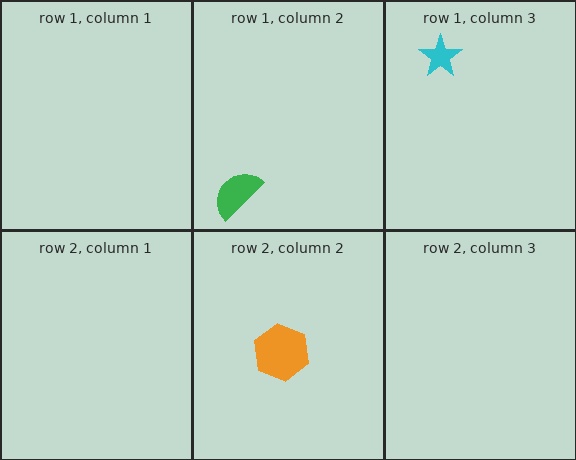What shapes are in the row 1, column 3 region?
The cyan star.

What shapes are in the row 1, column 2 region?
The green semicircle.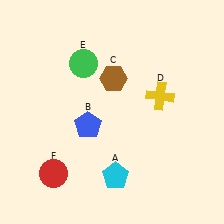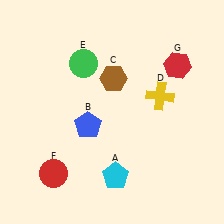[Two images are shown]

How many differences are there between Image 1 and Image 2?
There is 1 difference between the two images.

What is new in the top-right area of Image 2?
A red hexagon (G) was added in the top-right area of Image 2.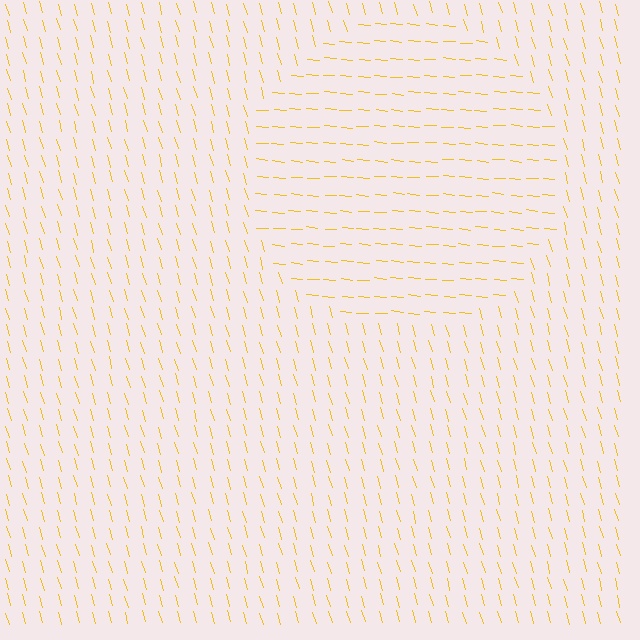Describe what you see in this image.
The image is filled with small yellow line segments. A circle region in the image has lines oriented differently from the surrounding lines, creating a visible texture boundary.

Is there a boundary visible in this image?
Yes, there is a texture boundary formed by a change in line orientation.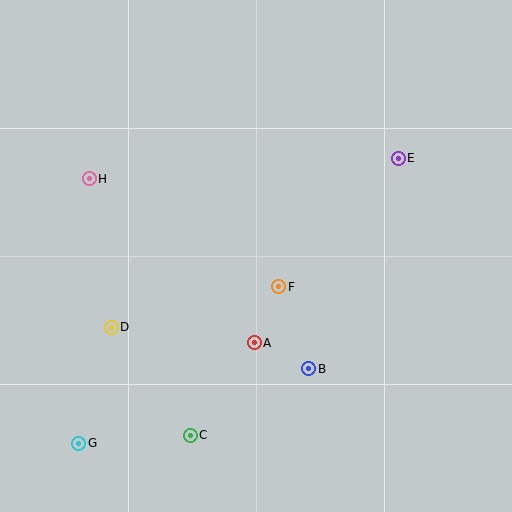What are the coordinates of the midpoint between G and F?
The midpoint between G and F is at (179, 365).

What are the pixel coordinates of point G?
Point G is at (79, 443).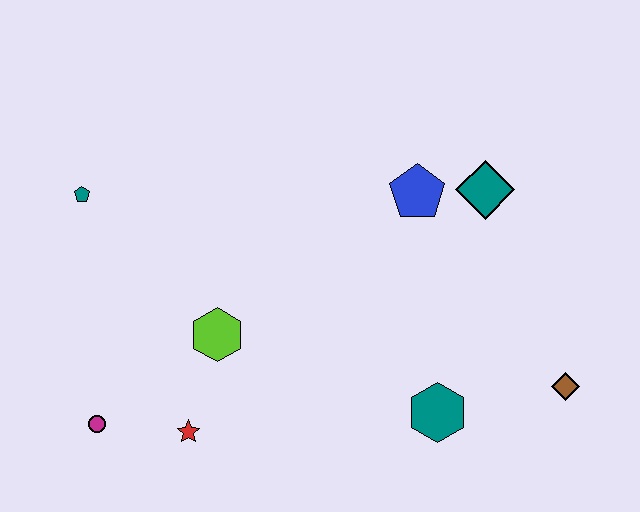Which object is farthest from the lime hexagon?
The brown diamond is farthest from the lime hexagon.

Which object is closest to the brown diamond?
The teal hexagon is closest to the brown diamond.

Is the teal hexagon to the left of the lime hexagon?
No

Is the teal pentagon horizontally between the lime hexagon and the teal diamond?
No